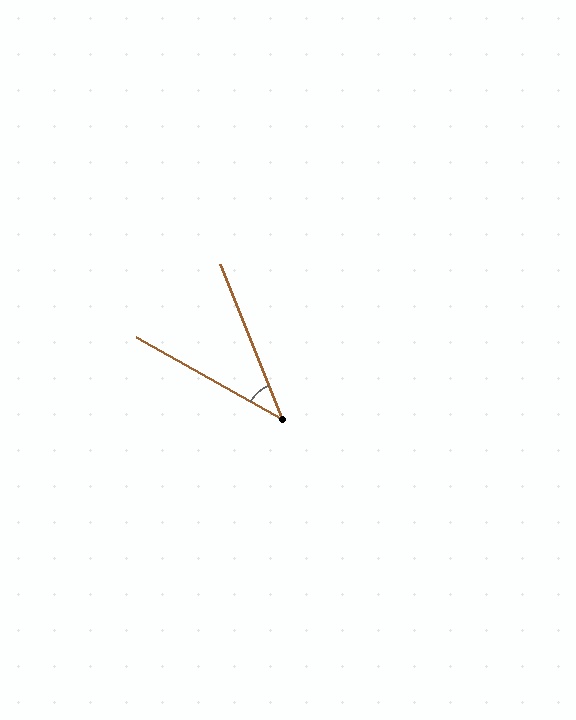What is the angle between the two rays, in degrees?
Approximately 39 degrees.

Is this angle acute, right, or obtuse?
It is acute.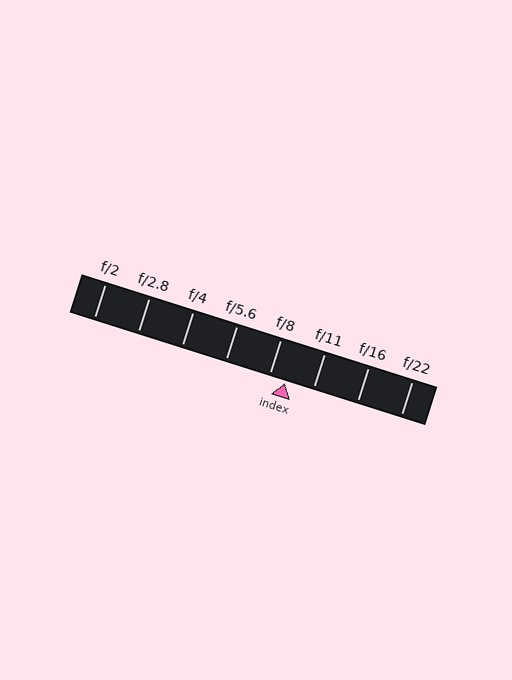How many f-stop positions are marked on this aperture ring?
There are 8 f-stop positions marked.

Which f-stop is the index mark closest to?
The index mark is closest to f/8.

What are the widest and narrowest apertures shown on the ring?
The widest aperture shown is f/2 and the narrowest is f/22.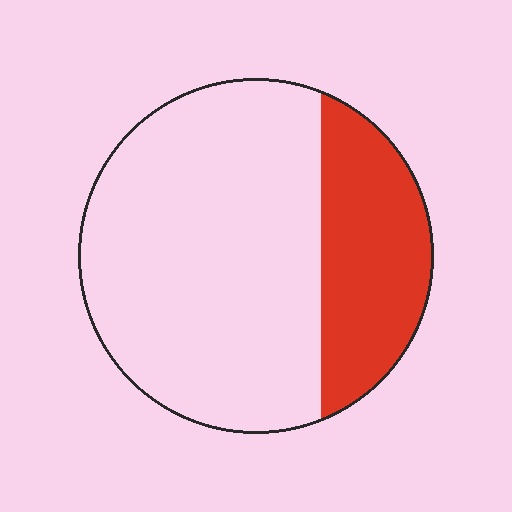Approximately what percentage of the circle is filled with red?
Approximately 25%.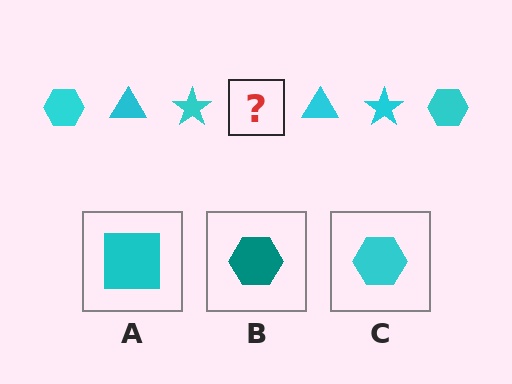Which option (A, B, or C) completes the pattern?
C.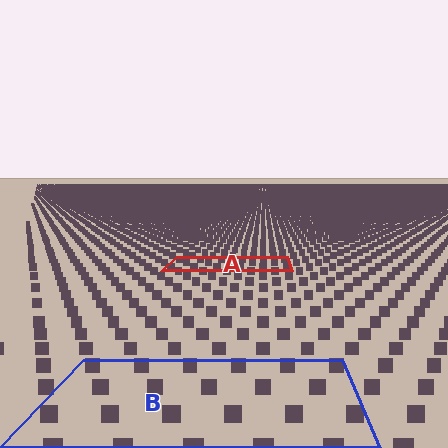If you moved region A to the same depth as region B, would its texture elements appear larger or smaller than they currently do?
They would appear larger. At a closer depth, the same texture elements are projected at a bigger on-screen size.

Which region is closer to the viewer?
Region B is closer. The texture elements there are larger and more spread out.